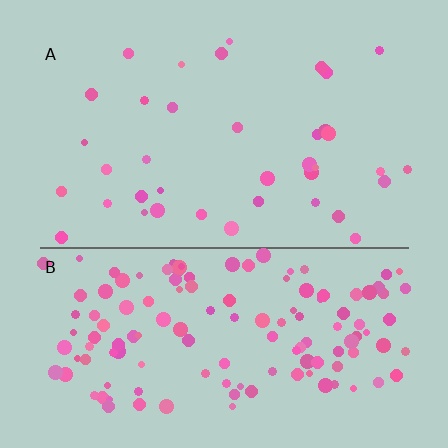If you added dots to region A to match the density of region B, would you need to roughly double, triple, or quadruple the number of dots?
Approximately quadruple.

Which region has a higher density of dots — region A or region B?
B (the bottom).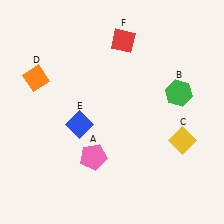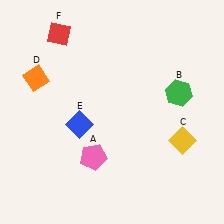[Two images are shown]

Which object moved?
The red diamond (F) moved left.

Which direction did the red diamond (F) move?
The red diamond (F) moved left.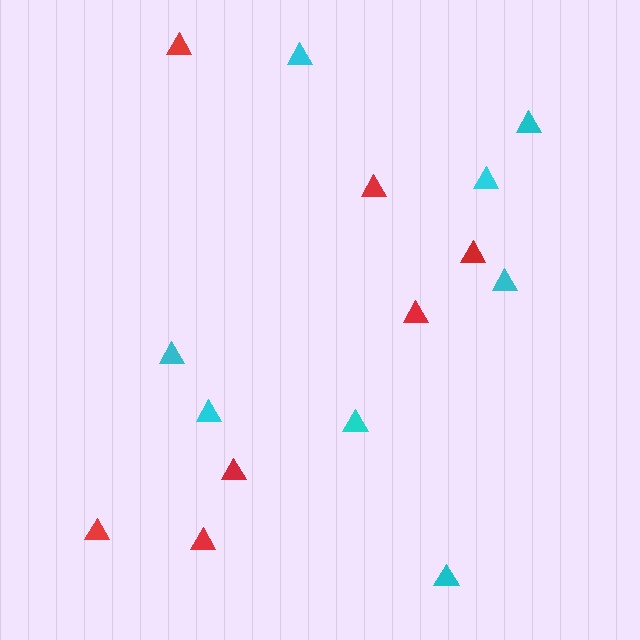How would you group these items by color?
There are 2 groups: one group of cyan triangles (8) and one group of red triangles (7).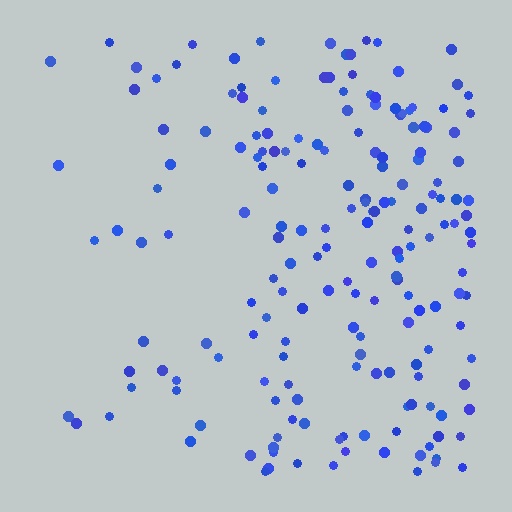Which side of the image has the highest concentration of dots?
The right.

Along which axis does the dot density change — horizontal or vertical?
Horizontal.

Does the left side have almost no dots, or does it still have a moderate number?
Still a moderate number, just noticeably fewer than the right.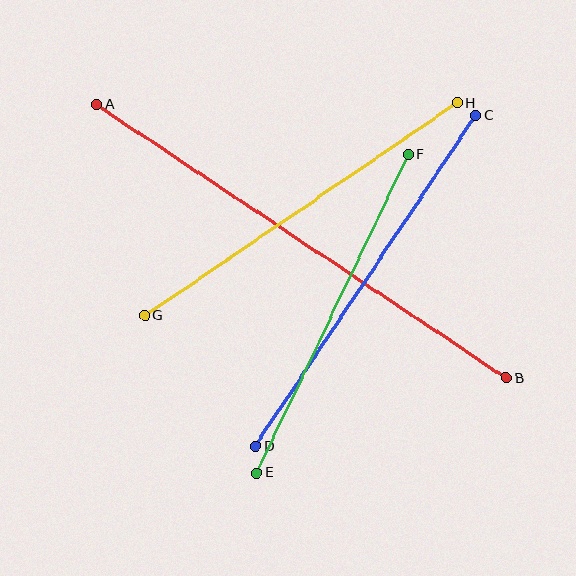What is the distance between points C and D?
The distance is approximately 398 pixels.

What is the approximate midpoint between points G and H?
The midpoint is at approximately (301, 209) pixels.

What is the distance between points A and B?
The distance is approximately 493 pixels.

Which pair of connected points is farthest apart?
Points A and B are farthest apart.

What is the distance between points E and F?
The distance is approximately 352 pixels.